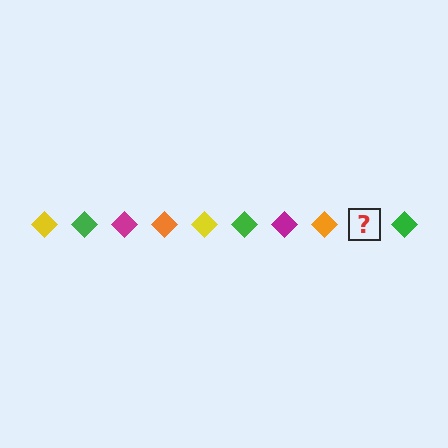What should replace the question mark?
The question mark should be replaced with a yellow diamond.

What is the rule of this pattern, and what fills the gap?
The rule is that the pattern cycles through yellow, green, magenta, orange diamonds. The gap should be filled with a yellow diamond.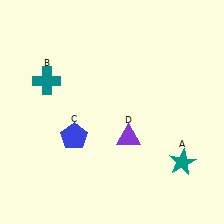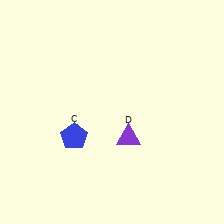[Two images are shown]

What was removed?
The teal star (A), the teal cross (B) were removed in Image 2.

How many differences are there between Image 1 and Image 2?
There are 2 differences between the two images.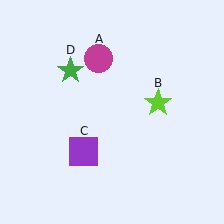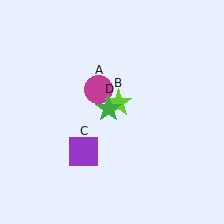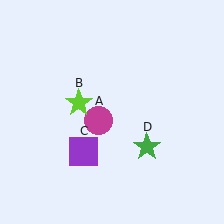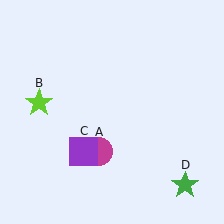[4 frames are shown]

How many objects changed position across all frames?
3 objects changed position: magenta circle (object A), lime star (object B), green star (object D).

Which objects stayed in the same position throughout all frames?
Purple square (object C) remained stationary.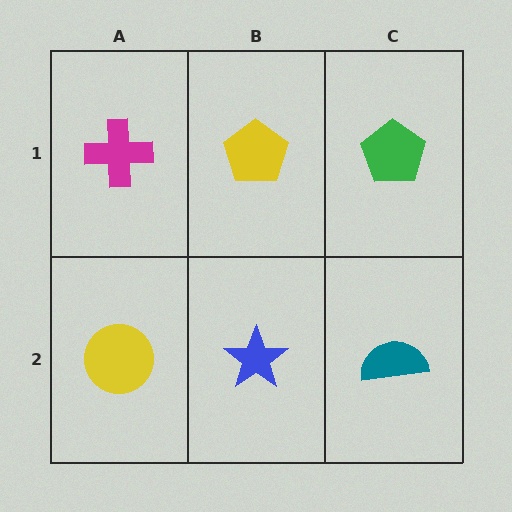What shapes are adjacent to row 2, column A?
A magenta cross (row 1, column A), a blue star (row 2, column B).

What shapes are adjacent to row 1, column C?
A teal semicircle (row 2, column C), a yellow pentagon (row 1, column B).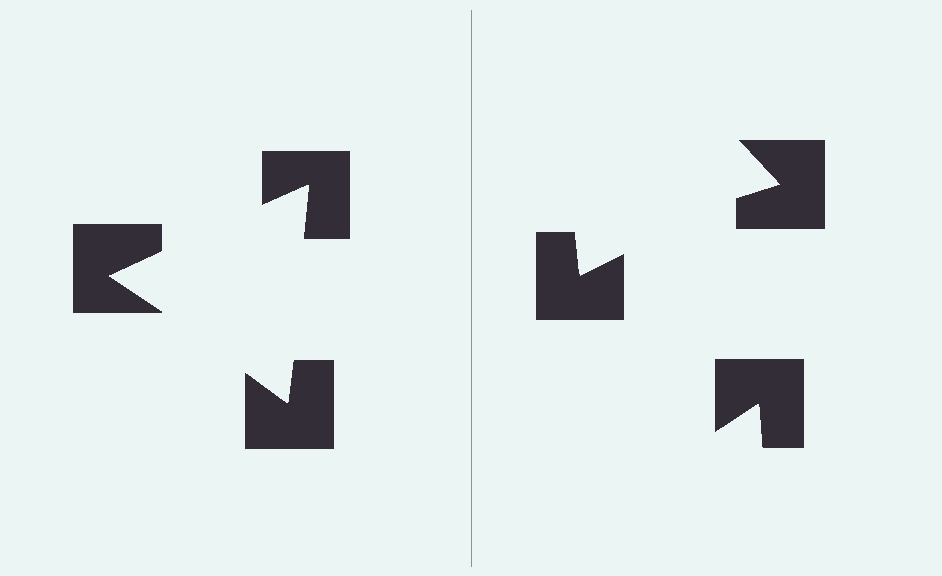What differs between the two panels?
The notched squares are positioned identically on both sides; only the wedge orientations differ. On the left they align to a triangle; on the right they are misaligned.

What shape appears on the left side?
An illusory triangle.